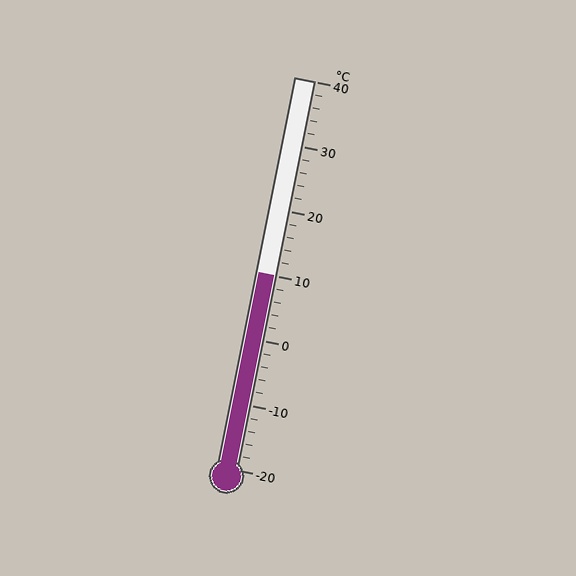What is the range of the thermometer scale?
The thermometer scale ranges from -20°C to 40°C.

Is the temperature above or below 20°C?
The temperature is below 20°C.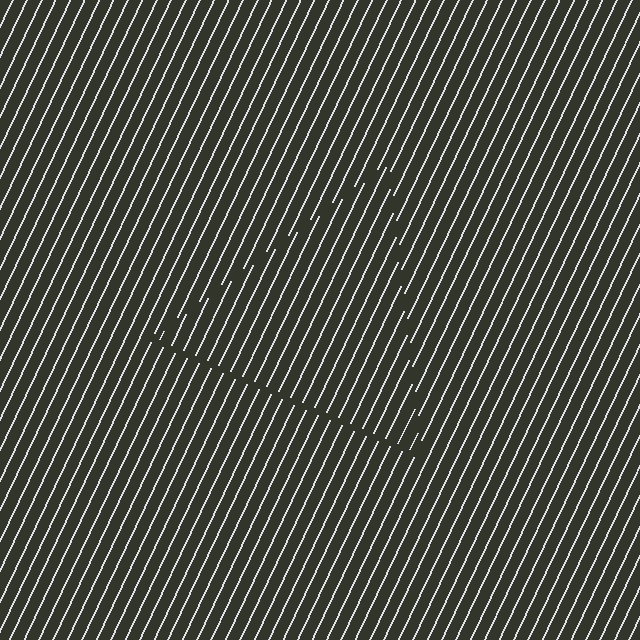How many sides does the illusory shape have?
3 sides — the line-ends trace a triangle.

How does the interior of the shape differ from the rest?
The interior of the shape contains the same grating, shifted by half a period — the contour is defined by the phase discontinuity where line-ends from the inner and outer gratings abut.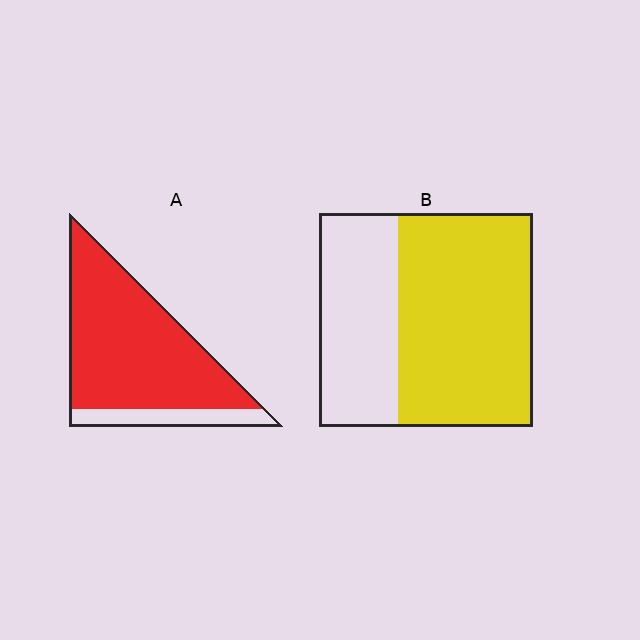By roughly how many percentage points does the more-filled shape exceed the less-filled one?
By roughly 20 percentage points (A over B).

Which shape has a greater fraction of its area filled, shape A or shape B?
Shape A.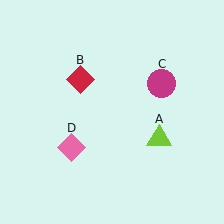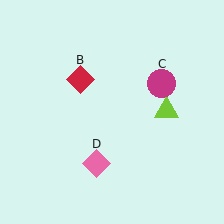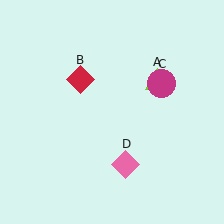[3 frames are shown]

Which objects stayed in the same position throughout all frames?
Red diamond (object B) and magenta circle (object C) remained stationary.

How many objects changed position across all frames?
2 objects changed position: lime triangle (object A), pink diamond (object D).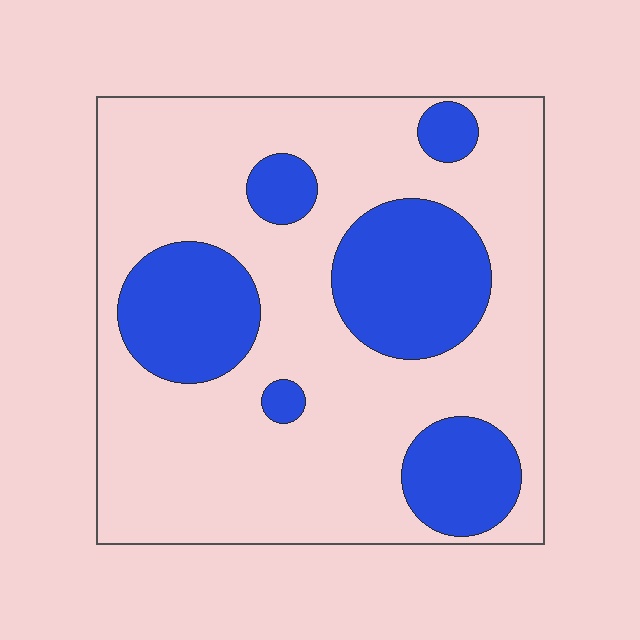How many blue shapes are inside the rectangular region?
6.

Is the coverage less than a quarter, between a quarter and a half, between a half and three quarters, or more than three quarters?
Between a quarter and a half.